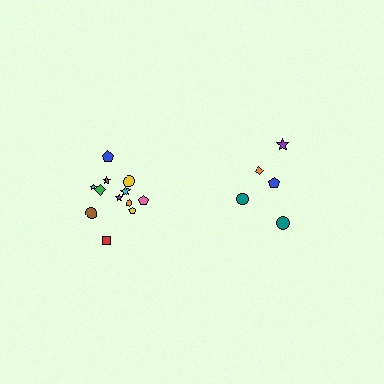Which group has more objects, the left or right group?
The left group.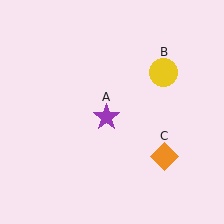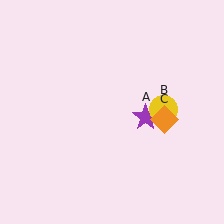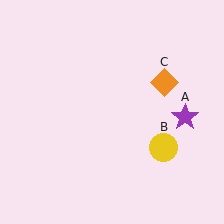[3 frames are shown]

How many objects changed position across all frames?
3 objects changed position: purple star (object A), yellow circle (object B), orange diamond (object C).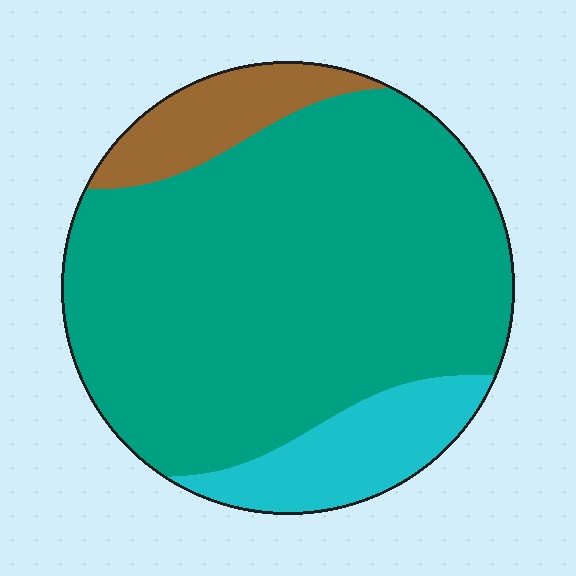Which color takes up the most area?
Teal, at roughly 75%.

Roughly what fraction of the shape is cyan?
Cyan takes up about one eighth (1/8) of the shape.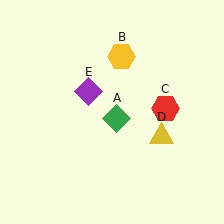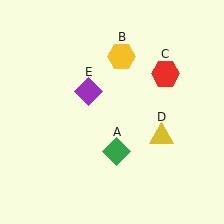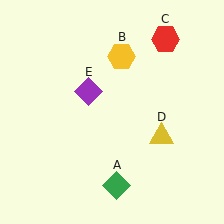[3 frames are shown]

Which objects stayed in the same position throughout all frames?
Yellow hexagon (object B) and yellow triangle (object D) and purple diamond (object E) remained stationary.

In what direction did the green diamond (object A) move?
The green diamond (object A) moved down.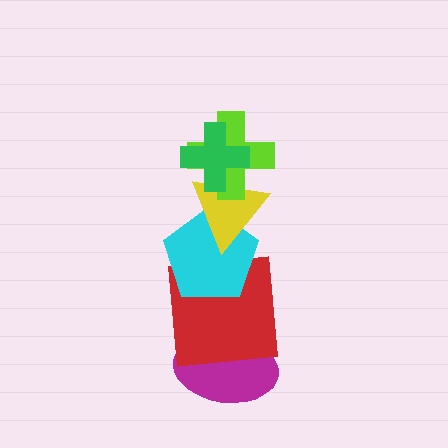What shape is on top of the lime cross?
The green cross is on top of the lime cross.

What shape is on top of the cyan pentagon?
The yellow triangle is on top of the cyan pentagon.